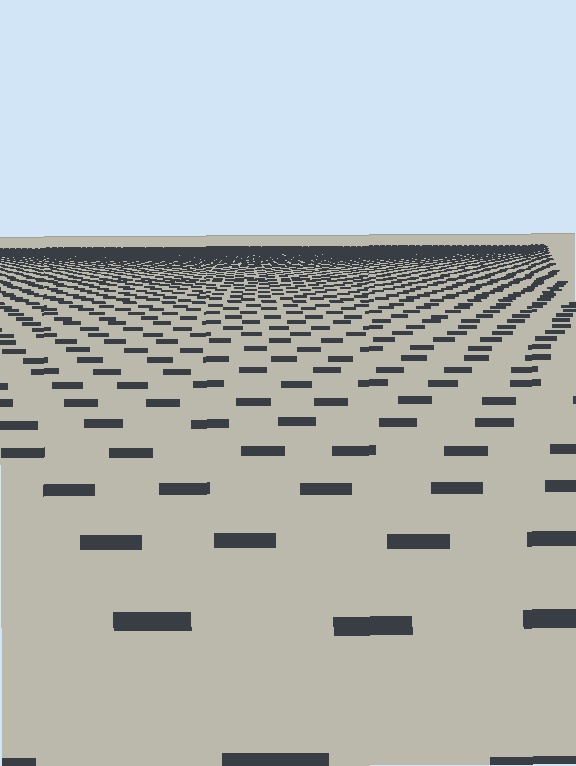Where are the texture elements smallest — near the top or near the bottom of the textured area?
Near the top.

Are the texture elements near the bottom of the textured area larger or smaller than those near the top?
Larger. Near the bottom, elements are closer to the viewer and appear at a bigger on-screen size.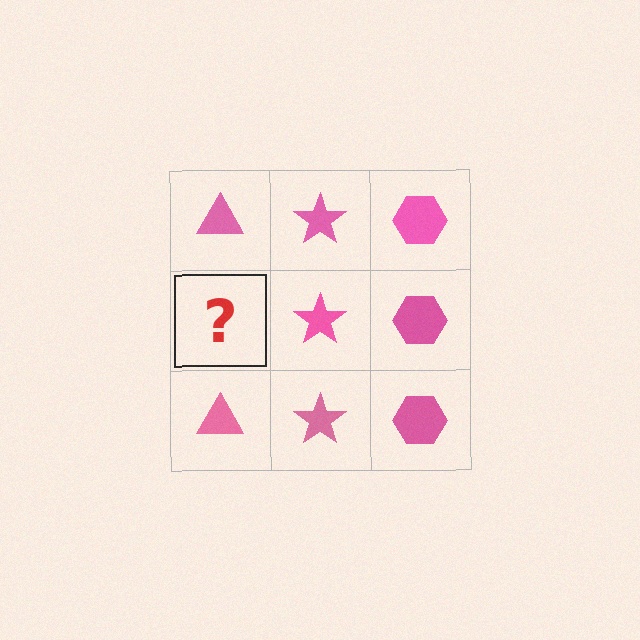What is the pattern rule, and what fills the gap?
The rule is that each column has a consistent shape. The gap should be filled with a pink triangle.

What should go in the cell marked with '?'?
The missing cell should contain a pink triangle.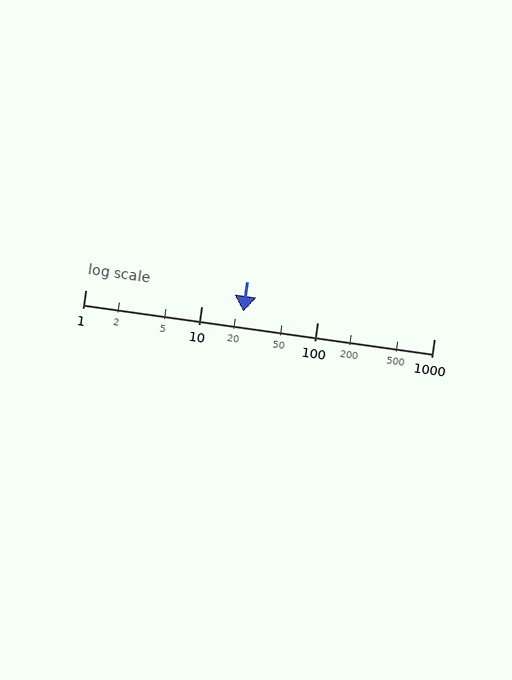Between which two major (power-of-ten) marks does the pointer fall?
The pointer is between 10 and 100.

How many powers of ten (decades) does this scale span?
The scale spans 3 decades, from 1 to 1000.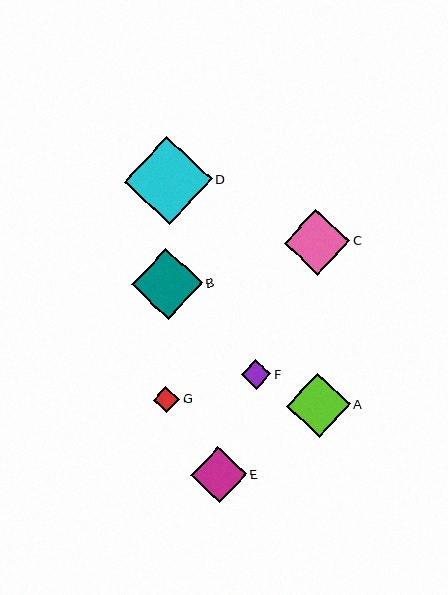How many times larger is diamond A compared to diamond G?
Diamond A is approximately 2.4 times the size of diamond G.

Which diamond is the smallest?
Diamond G is the smallest with a size of approximately 26 pixels.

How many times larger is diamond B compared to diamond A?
Diamond B is approximately 1.1 times the size of diamond A.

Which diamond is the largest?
Diamond D is the largest with a size of approximately 88 pixels.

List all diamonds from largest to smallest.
From largest to smallest: D, B, C, A, E, F, G.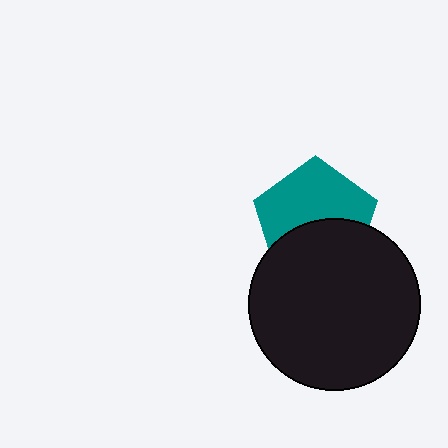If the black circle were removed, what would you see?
You would see the complete teal pentagon.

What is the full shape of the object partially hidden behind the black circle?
The partially hidden object is a teal pentagon.